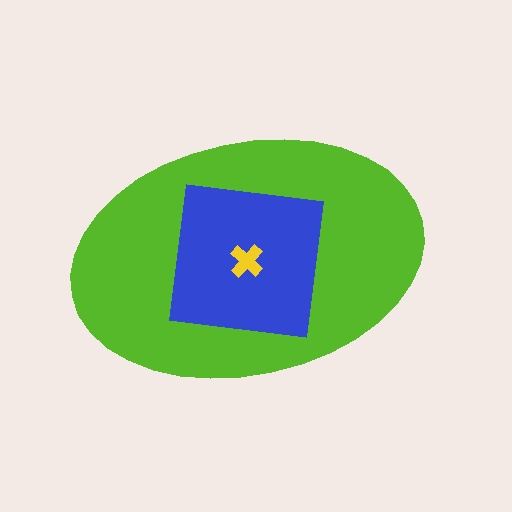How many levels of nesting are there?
3.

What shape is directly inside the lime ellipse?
The blue square.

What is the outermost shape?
The lime ellipse.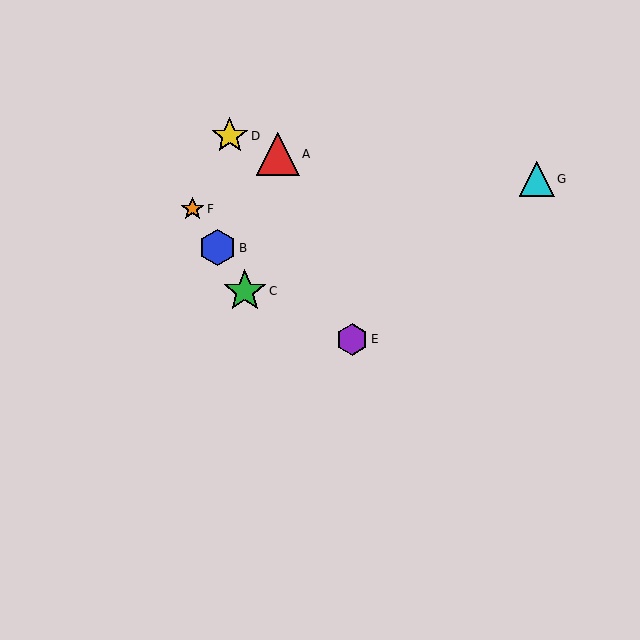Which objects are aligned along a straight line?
Objects B, C, F are aligned along a straight line.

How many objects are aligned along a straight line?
3 objects (B, C, F) are aligned along a straight line.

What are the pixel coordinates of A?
Object A is at (278, 154).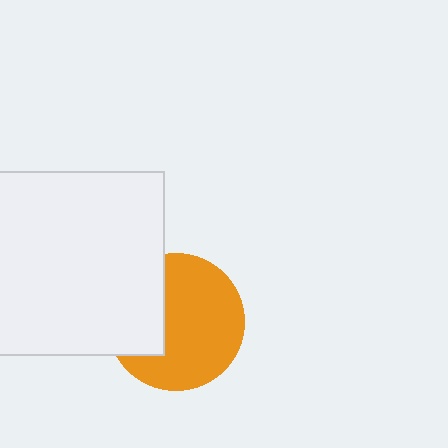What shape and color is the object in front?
The object in front is a white square.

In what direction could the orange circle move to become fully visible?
The orange circle could move right. That would shift it out from behind the white square entirely.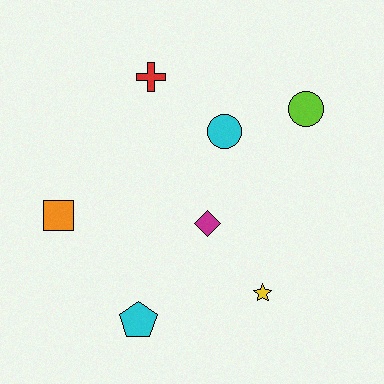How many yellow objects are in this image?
There is 1 yellow object.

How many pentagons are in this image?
There is 1 pentagon.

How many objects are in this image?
There are 7 objects.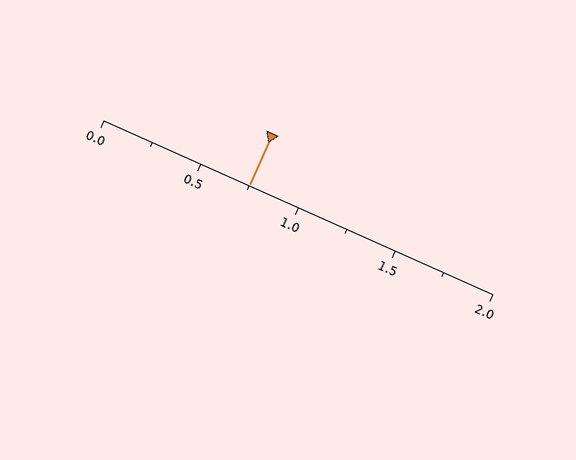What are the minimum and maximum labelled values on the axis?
The axis runs from 0.0 to 2.0.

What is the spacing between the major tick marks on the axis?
The major ticks are spaced 0.5 apart.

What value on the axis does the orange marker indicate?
The marker indicates approximately 0.75.